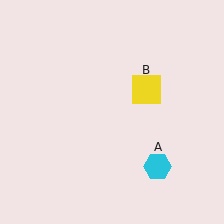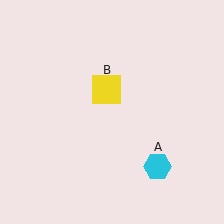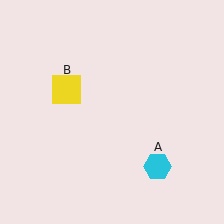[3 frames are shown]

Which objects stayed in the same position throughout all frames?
Cyan hexagon (object A) remained stationary.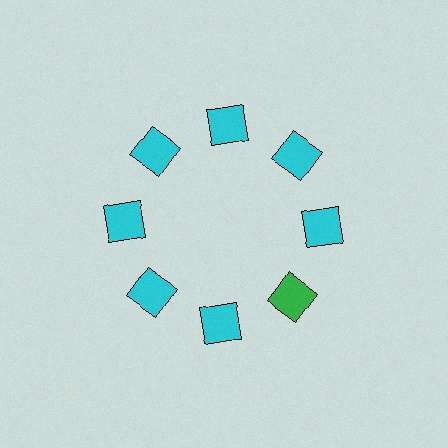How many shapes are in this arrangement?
There are 8 shapes arranged in a ring pattern.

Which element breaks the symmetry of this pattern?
The green square at roughly the 4 o'clock position breaks the symmetry. All other shapes are cyan squares.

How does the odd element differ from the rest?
It has a different color: green instead of cyan.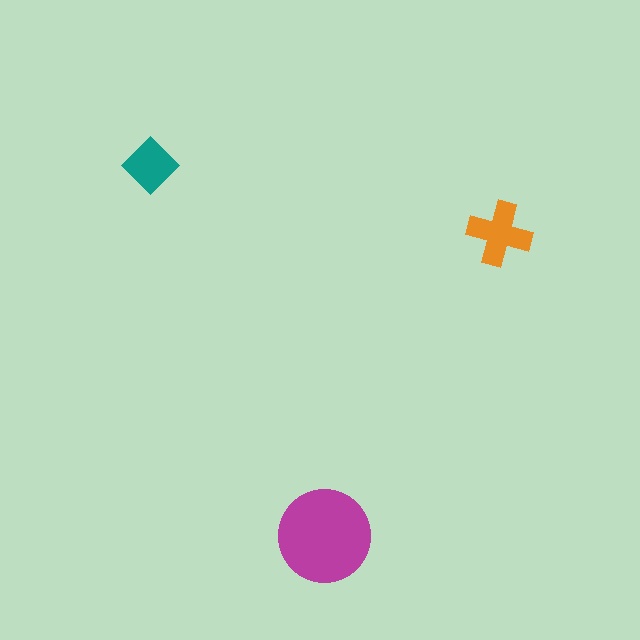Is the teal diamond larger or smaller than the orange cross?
Smaller.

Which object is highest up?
The teal diamond is topmost.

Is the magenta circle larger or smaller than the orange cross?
Larger.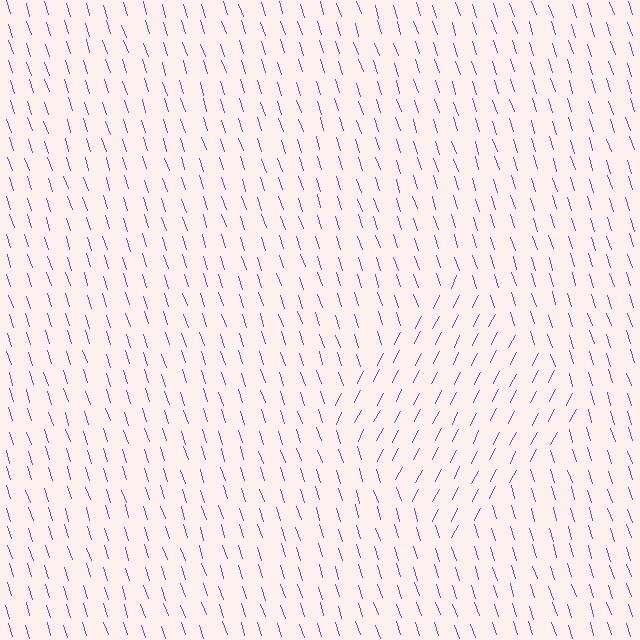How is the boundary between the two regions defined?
The boundary is defined purely by a change in line orientation (approximately 45 degrees difference). All lines are the same color and thickness.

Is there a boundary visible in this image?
Yes, there is a texture boundary formed by a change in line orientation.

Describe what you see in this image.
The image is filled with small purple line segments. A diamond region in the image has lines oriented differently from the surrounding lines, creating a visible texture boundary.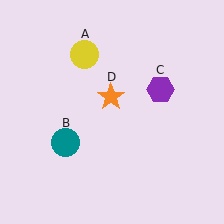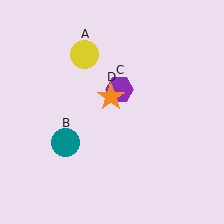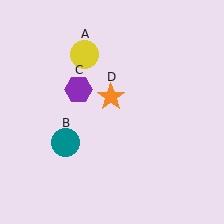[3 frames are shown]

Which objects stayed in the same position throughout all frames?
Yellow circle (object A) and teal circle (object B) and orange star (object D) remained stationary.